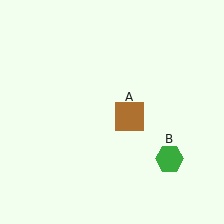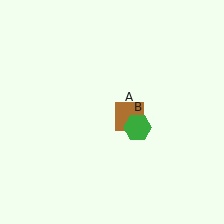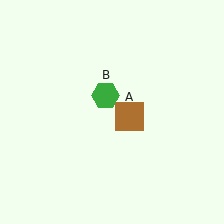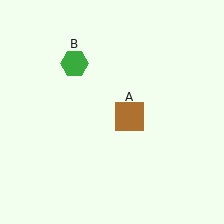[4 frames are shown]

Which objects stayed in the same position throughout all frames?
Brown square (object A) remained stationary.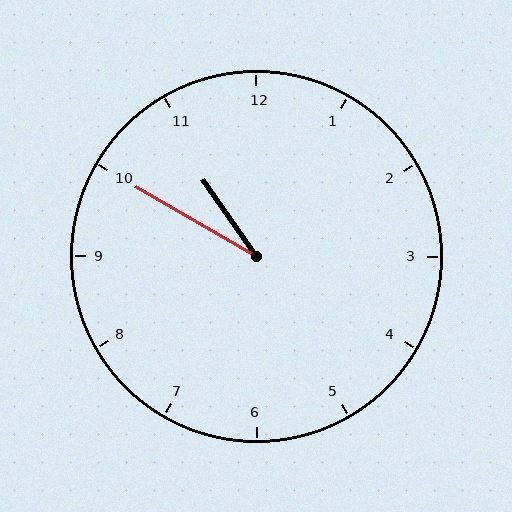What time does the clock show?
10:50.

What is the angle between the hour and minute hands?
Approximately 25 degrees.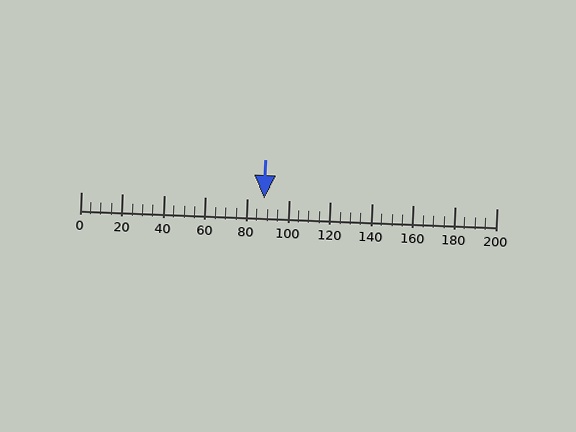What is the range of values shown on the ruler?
The ruler shows values from 0 to 200.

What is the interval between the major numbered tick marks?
The major tick marks are spaced 20 units apart.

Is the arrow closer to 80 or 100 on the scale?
The arrow is closer to 80.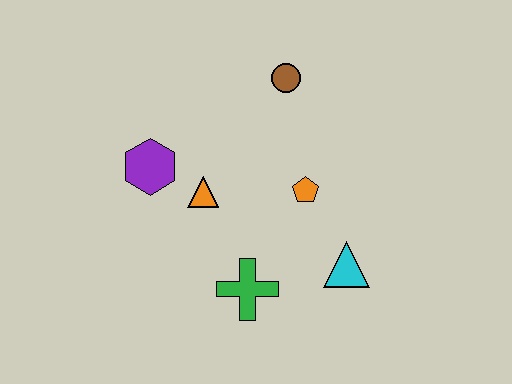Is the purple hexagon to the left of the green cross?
Yes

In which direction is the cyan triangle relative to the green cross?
The cyan triangle is to the right of the green cross.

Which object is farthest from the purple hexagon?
The cyan triangle is farthest from the purple hexagon.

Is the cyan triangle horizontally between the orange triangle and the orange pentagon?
No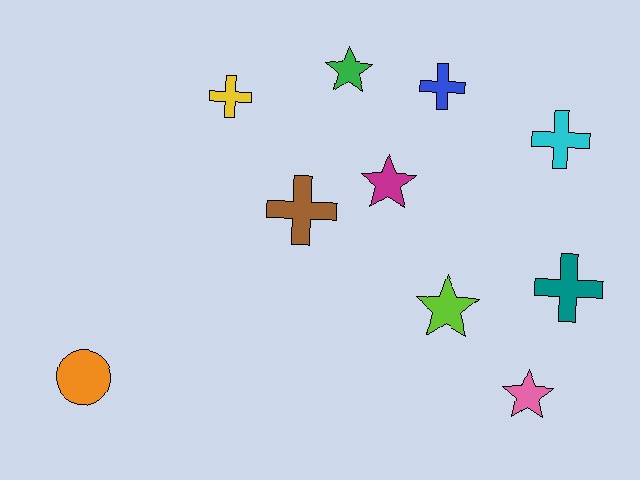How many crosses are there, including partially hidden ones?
There are 5 crosses.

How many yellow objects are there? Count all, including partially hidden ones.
There is 1 yellow object.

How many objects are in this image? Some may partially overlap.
There are 10 objects.